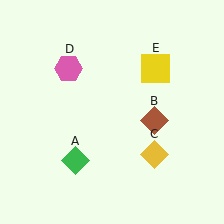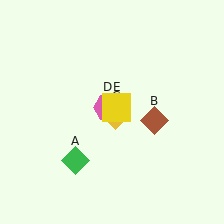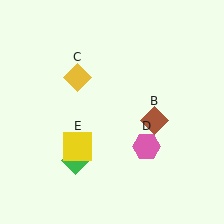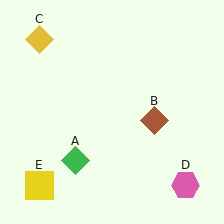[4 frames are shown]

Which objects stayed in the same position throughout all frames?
Green diamond (object A) and brown diamond (object B) remained stationary.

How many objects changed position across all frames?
3 objects changed position: yellow diamond (object C), pink hexagon (object D), yellow square (object E).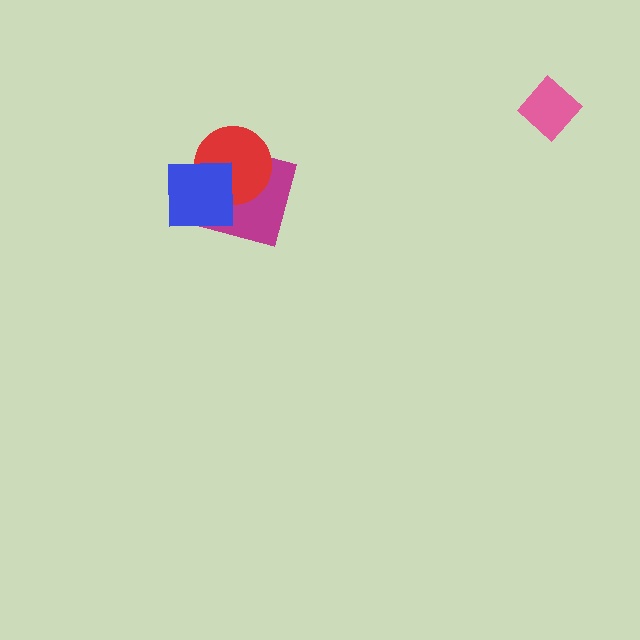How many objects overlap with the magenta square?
2 objects overlap with the magenta square.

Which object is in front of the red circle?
The blue square is in front of the red circle.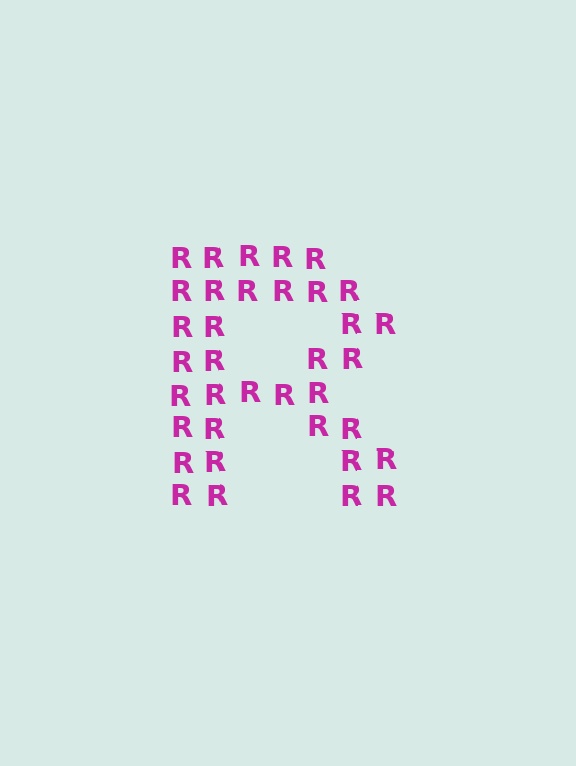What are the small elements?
The small elements are letter R's.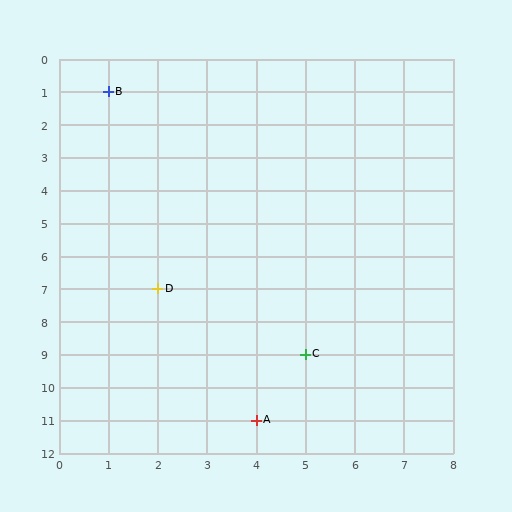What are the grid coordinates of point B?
Point B is at grid coordinates (1, 1).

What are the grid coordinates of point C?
Point C is at grid coordinates (5, 9).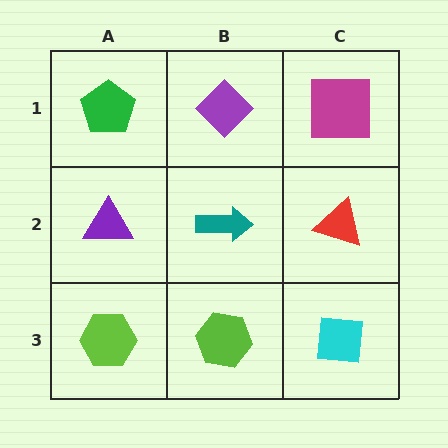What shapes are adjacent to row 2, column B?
A purple diamond (row 1, column B), a lime hexagon (row 3, column B), a purple triangle (row 2, column A), a red triangle (row 2, column C).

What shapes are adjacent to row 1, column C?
A red triangle (row 2, column C), a purple diamond (row 1, column B).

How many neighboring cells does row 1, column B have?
3.